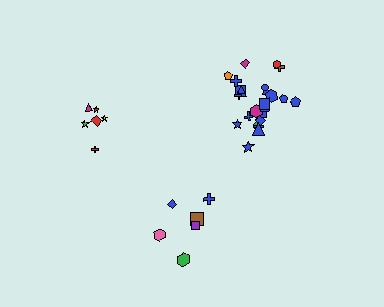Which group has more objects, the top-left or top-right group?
The top-right group.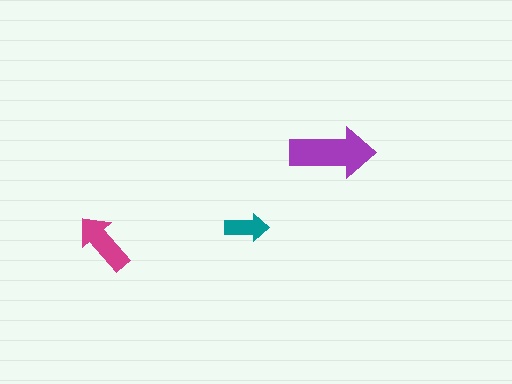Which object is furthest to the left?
The magenta arrow is leftmost.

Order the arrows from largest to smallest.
the purple one, the magenta one, the teal one.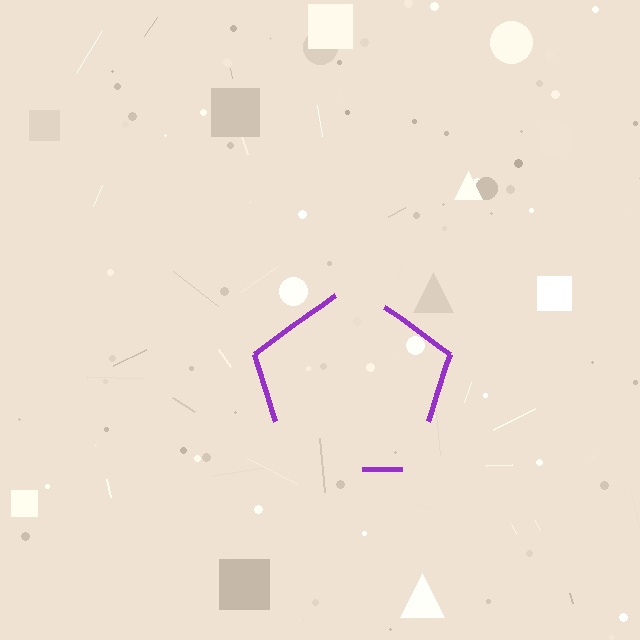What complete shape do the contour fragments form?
The contour fragments form a pentagon.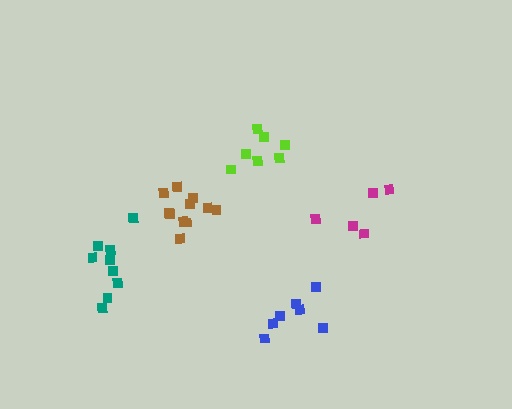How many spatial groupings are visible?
There are 5 spatial groupings.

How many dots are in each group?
Group 1: 5 dots, Group 2: 7 dots, Group 3: 7 dots, Group 4: 9 dots, Group 5: 11 dots (39 total).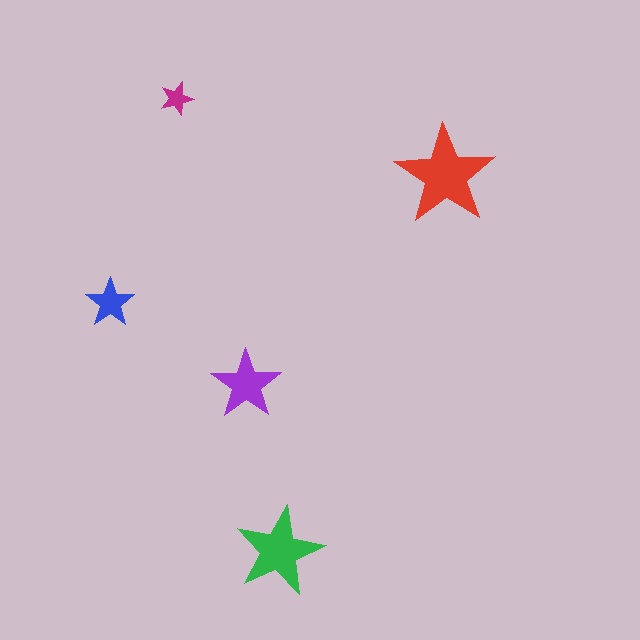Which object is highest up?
The magenta star is topmost.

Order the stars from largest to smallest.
the red one, the green one, the purple one, the blue one, the magenta one.